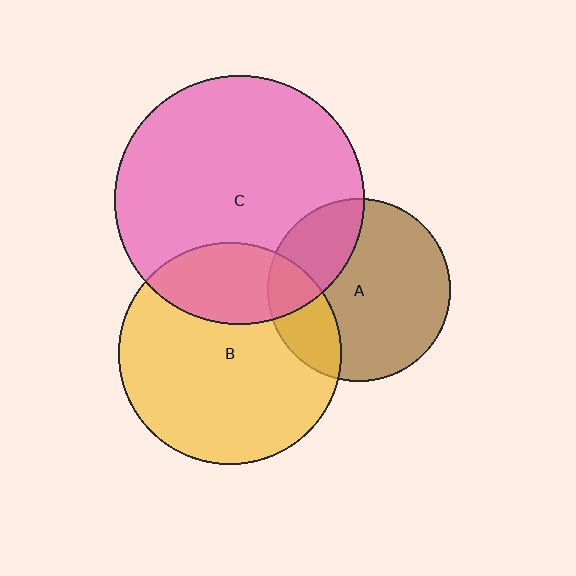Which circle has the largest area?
Circle C (pink).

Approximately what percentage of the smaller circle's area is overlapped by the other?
Approximately 25%.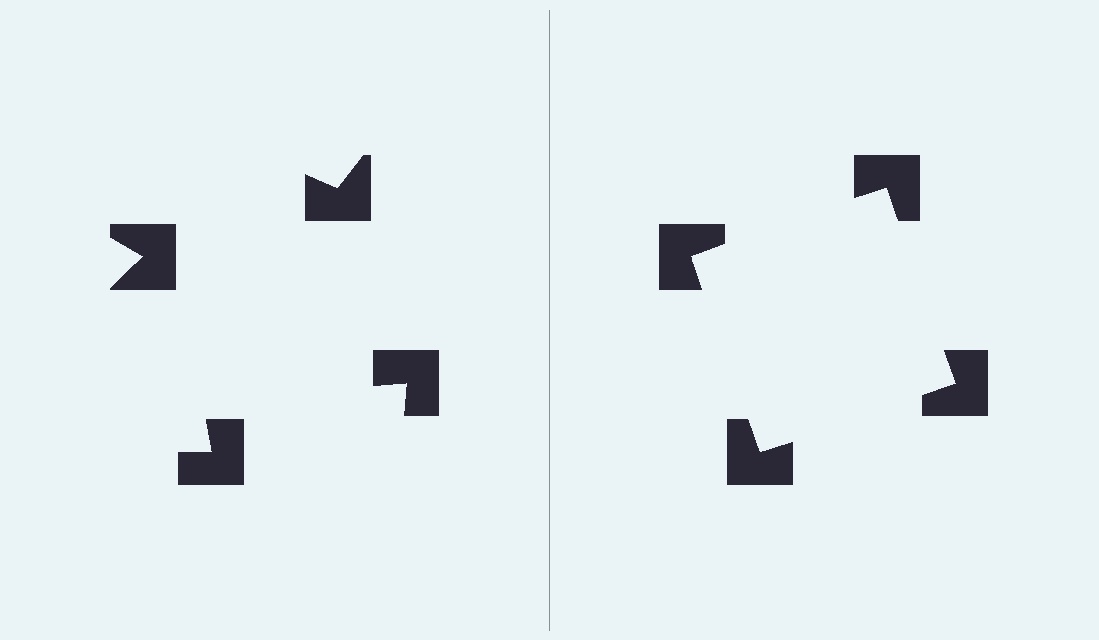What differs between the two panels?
The notched squares are positioned identically on both sides; only the wedge orientations differ. On the right they align to a square; on the left they are misaligned.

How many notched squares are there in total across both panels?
8 — 4 on each side.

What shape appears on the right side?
An illusory square.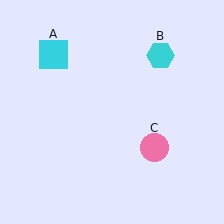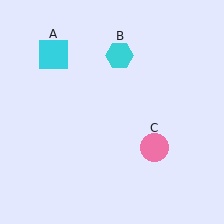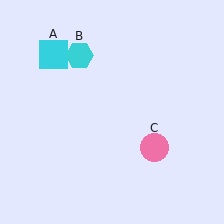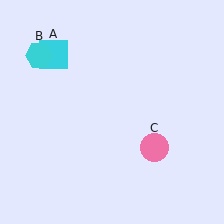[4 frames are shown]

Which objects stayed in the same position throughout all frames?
Cyan square (object A) and pink circle (object C) remained stationary.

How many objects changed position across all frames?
1 object changed position: cyan hexagon (object B).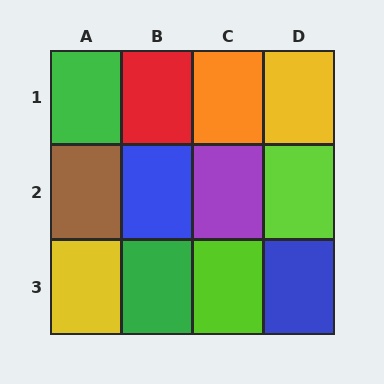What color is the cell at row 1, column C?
Orange.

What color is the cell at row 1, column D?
Yellow.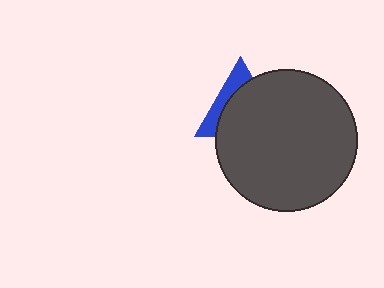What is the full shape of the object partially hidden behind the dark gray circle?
The partially hidden object is a blue triangle.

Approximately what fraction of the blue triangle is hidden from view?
Roughly 68% of the blue triangle is hidden behind the dark gray circle.